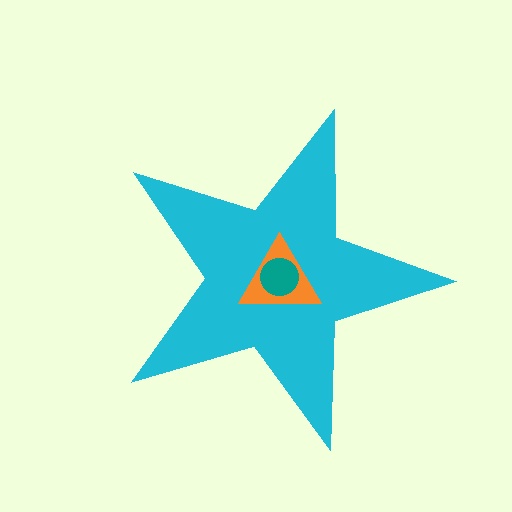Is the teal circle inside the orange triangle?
Yes.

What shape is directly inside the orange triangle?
The teal circle.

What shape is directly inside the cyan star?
The orange triangle.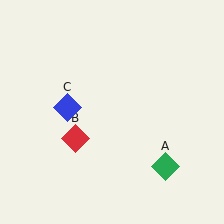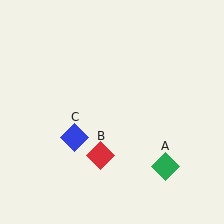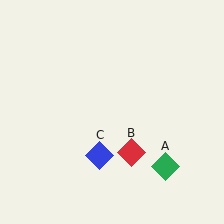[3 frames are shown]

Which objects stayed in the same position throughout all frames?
Green diamond (object A) remained stationary.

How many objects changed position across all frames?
2 objects changed position: red diamond (object B), blue diamond (object C).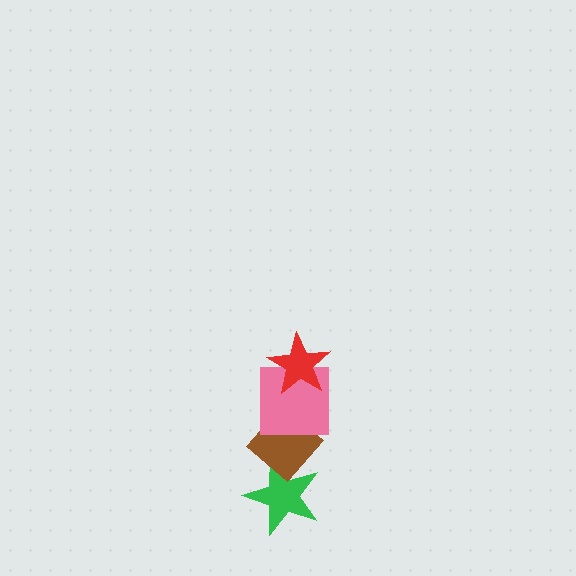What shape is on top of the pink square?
The red star is on top of the pink square.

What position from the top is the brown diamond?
The brown diamond is 3rd from the top.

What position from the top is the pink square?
The pink square is 2nd from the top.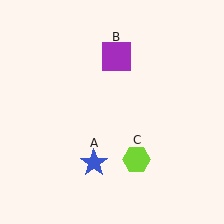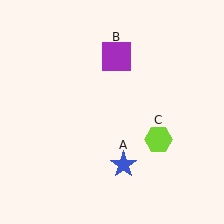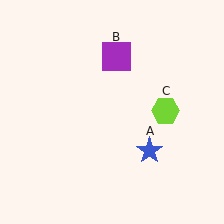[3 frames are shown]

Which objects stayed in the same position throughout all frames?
Purple square (object B) remained stationary.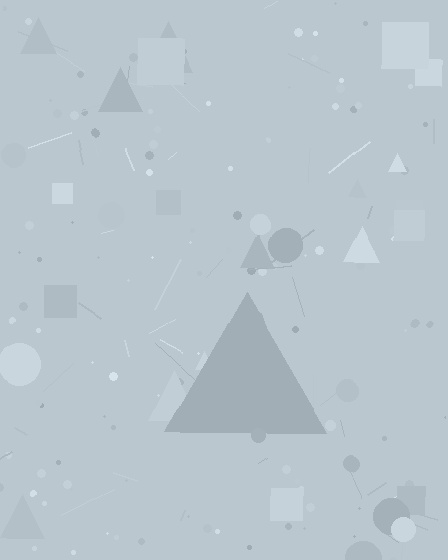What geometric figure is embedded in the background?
A triangle is embedded in the background.